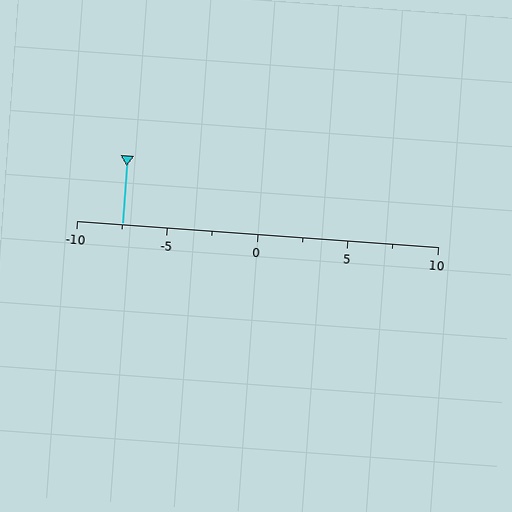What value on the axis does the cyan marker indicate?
The marker indicates approximately -7.5.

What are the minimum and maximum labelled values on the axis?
The axis runs from -10 to 10.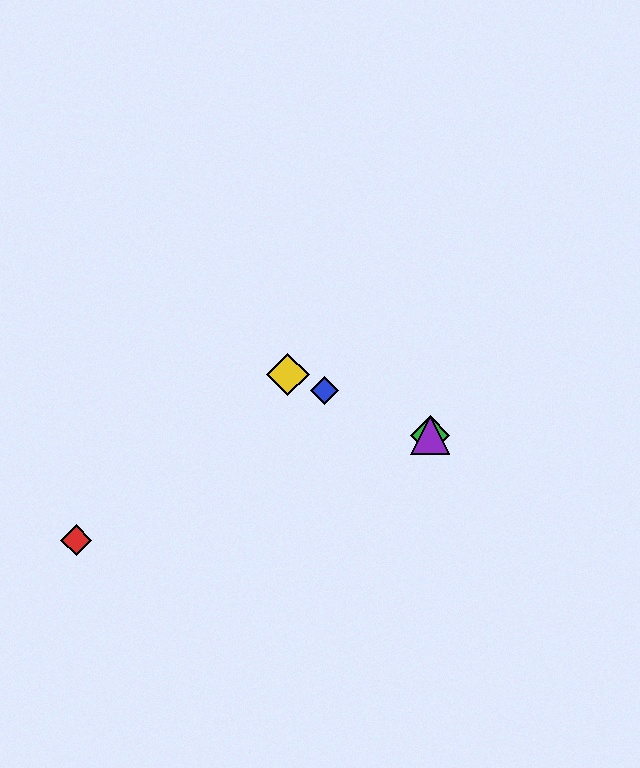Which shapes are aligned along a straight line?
The blue diamond, the green diamond, the yellow diamond, the purple triangle are aligned along a straight line.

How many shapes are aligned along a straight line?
4 shapes (the blue diamond, the green diamond, the yellow diamond, the purple triangle) are aligned along a straight line.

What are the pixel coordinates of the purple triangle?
The purple triangle is at (430, 435).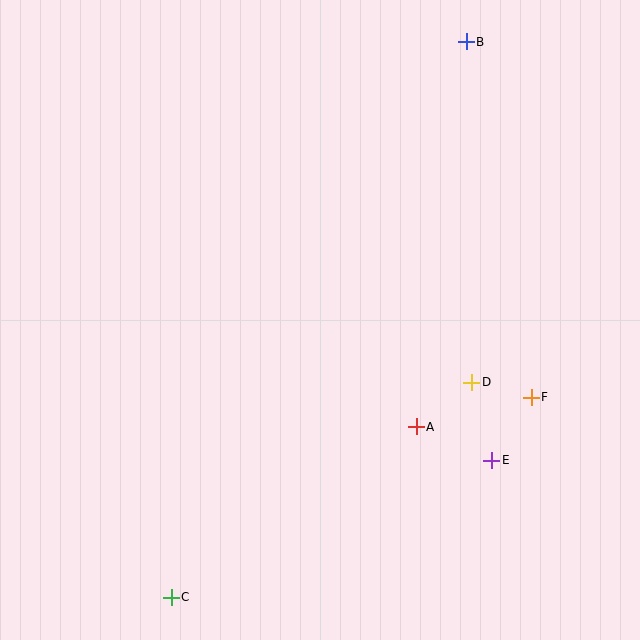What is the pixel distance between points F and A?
The distance between F and A is 119 pixels.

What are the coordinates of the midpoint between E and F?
The midpoint between E and F is at (511, 429).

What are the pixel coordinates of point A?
Point A is at (416, 427).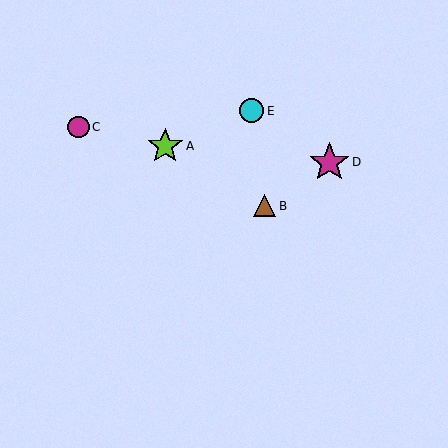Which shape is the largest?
The magenta star (labeled D) is the largest.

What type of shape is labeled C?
Shape C is a magenta circle.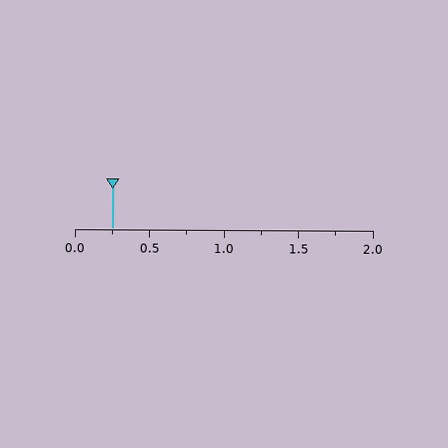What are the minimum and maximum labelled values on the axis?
The axis runs from 0.0 to 2.0.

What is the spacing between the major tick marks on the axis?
The major ticks are spaced 0.5 apart.